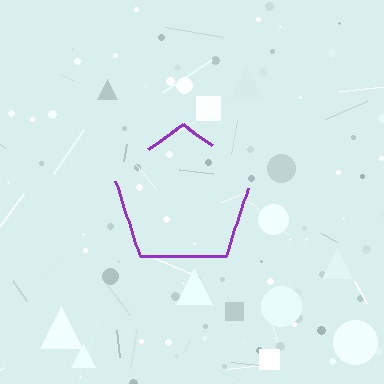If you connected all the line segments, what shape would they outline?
They would outline a pentagon.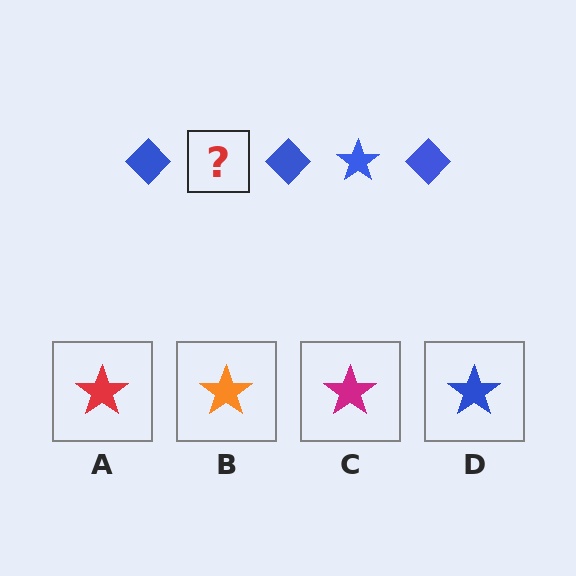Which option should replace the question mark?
Option D.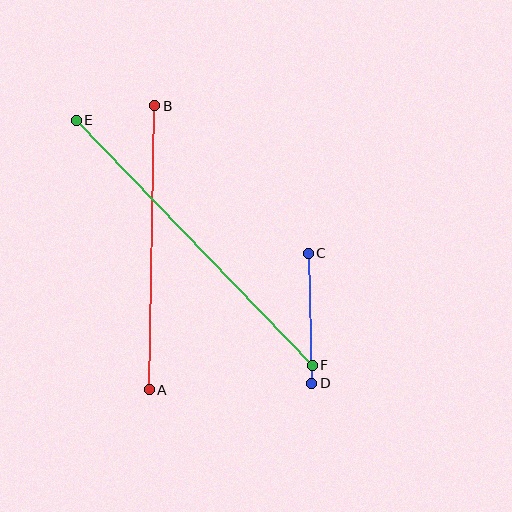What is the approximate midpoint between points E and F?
The midpoint is at approximately (194, 243) pixels.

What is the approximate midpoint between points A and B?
The midpoint is at approximately (152, 248) pixels.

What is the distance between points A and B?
The distance is approximately 284 pixels.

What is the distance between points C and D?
The distance is approximately 130 pixels.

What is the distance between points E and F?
The distance is approximately 340 pixels.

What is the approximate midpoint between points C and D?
The midpoint is at approximately (310, 318) pixels.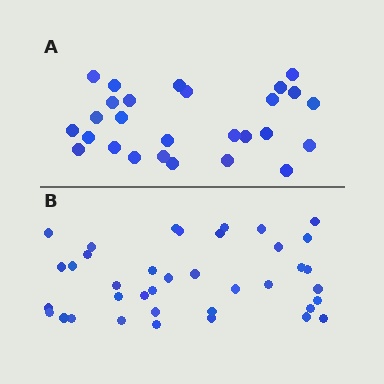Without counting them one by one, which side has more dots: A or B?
Region B (the bottom region) has more dots.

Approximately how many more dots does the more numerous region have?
Region B has roughly 12 or so more dots than region A.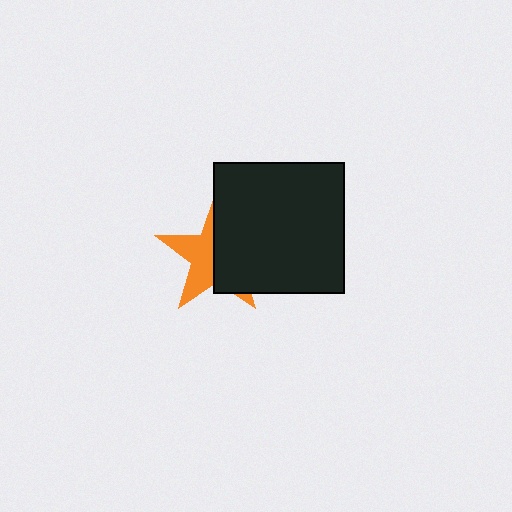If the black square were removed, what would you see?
You would see the complete orange star.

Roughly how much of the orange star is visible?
About half of it is visible (roughly 47%).